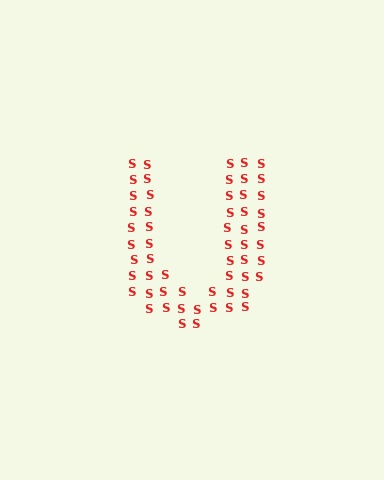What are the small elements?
The small elements are letter S's.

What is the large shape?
The large shape is the letter U.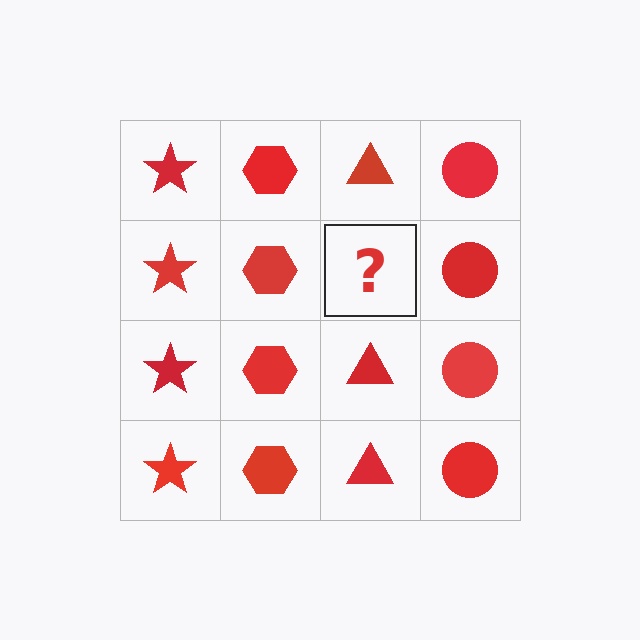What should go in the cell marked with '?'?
The missing cell should contain a red triangle.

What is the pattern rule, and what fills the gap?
The rule is that each column has a consistent shape. The gap should be filled with a red triangle.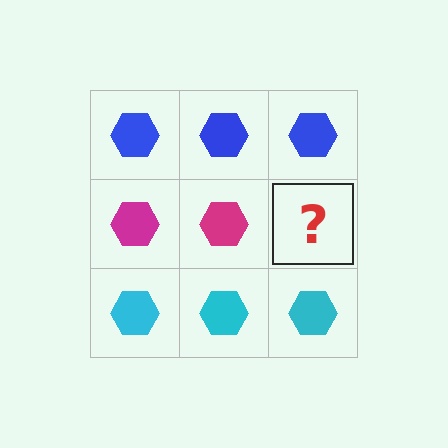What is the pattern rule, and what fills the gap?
The rule is that each row has a consistent color. The gap should be filled with a magenta hexagon.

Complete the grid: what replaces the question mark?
The question mark should be replaced with a magenta hexagon.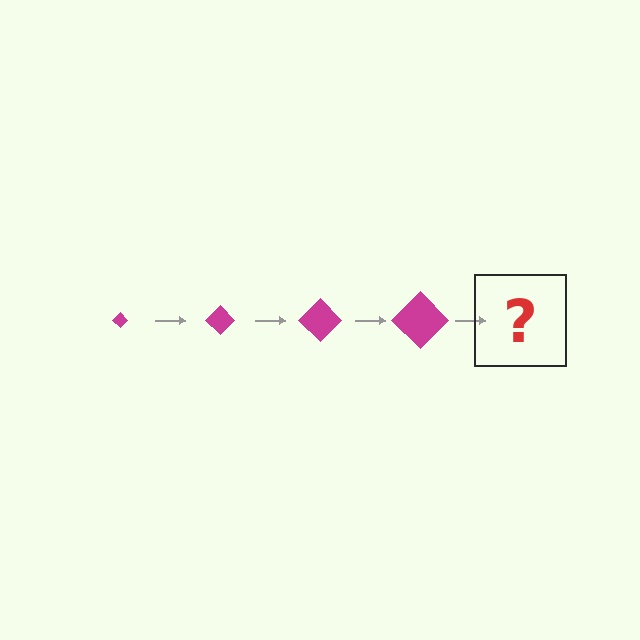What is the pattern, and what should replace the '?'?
The pattern is that the diamond gets progressively larger each step. The '?' should be a magenta diamond, larger than the previous one.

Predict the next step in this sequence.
The next step is a magenta diamond, larger than the previous one.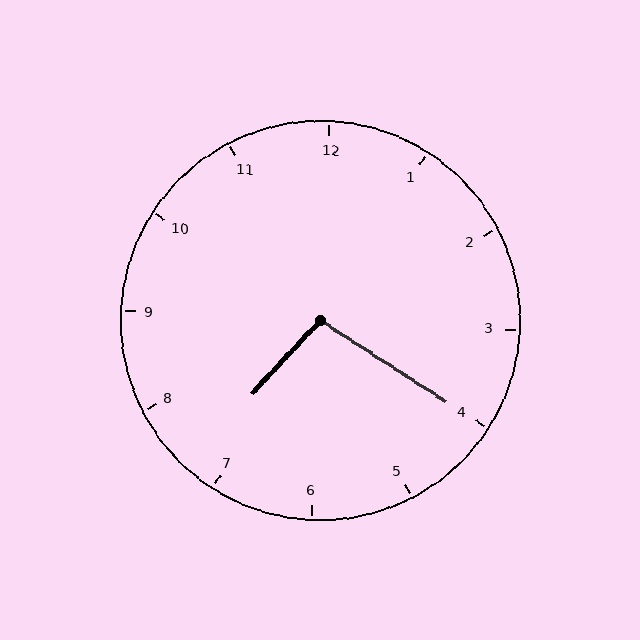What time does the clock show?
7:20.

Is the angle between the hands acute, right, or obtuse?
It is obtuse.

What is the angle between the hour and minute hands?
Approximately 100 degrees.